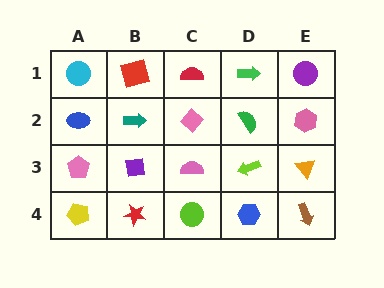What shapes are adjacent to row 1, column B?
A teal arrow (row 2, column B), a cyan circle (row 1, column A), a red semicircle (row 1, column C).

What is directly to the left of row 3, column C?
A purple square.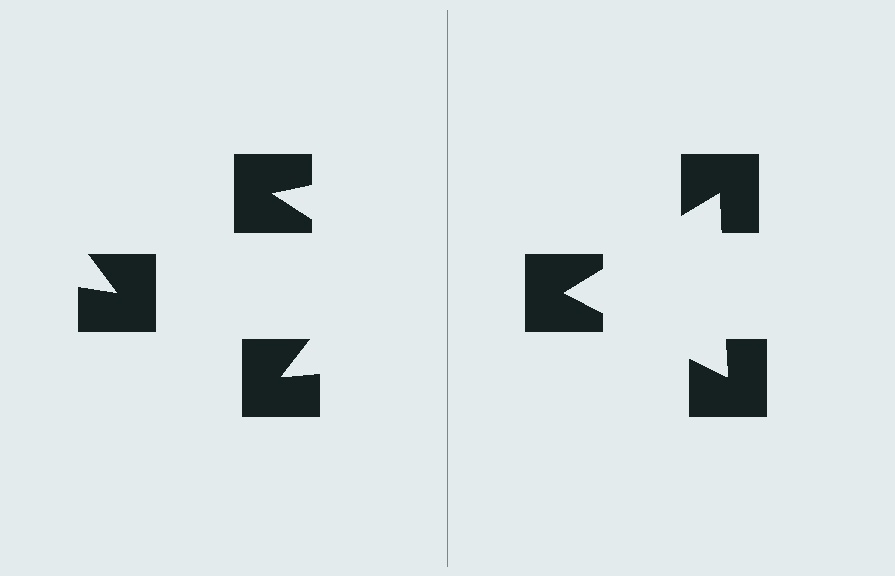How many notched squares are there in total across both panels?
6 — 3 on each side.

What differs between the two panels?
The notched squares are positioned identically on both sides; only the wedge orientations differ. On the right they align to a triangle; on the left they are misaligned.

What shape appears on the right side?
An illusory triangle.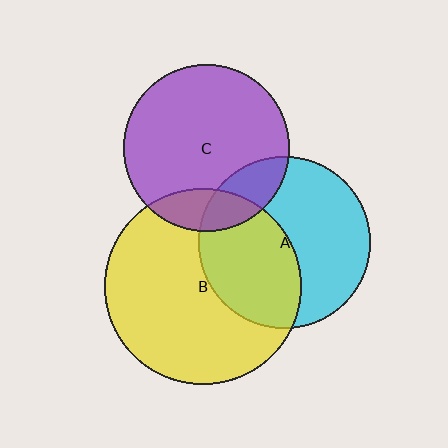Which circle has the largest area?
Circle B (yellow).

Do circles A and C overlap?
Yes.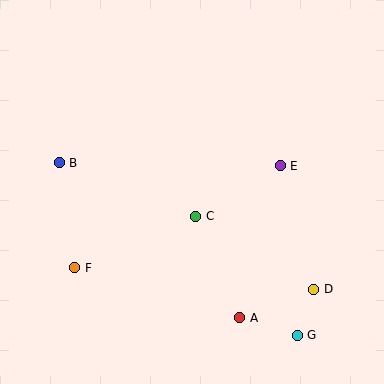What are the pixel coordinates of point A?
Point A is at (240, 318).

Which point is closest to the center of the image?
Point C at (196, 216) is closest to the center.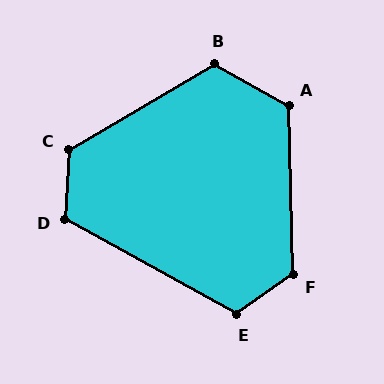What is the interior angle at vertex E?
Approximately 116 degrees (obtuse).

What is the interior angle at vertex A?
Approximately 120 degrees (obtuse).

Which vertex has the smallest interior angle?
D, at approximately 116 degrees.